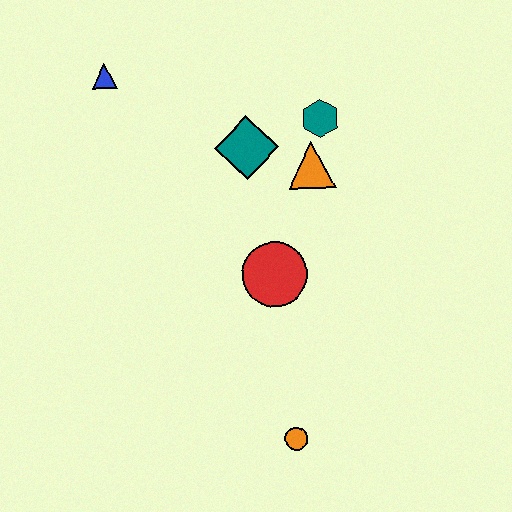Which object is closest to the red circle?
The orange triangle is closest to the red circle.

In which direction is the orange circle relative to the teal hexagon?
The orange circle is below the teal hexagon.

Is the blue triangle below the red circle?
No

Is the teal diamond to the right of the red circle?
No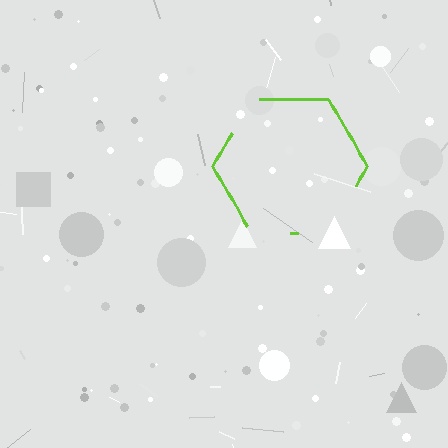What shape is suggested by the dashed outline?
The dashed outline suggests a hexagon.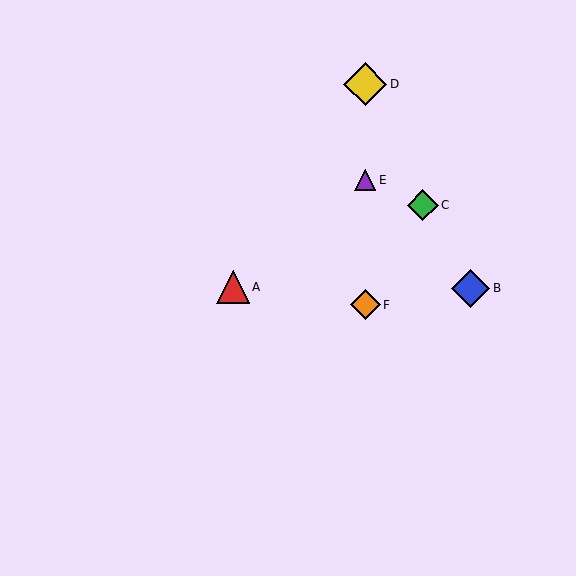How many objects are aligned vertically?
3 objects (D, E, F) are aligned vertically.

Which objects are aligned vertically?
Objects D, E, F are aligned vertically.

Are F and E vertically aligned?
Yes, both are at x≈365.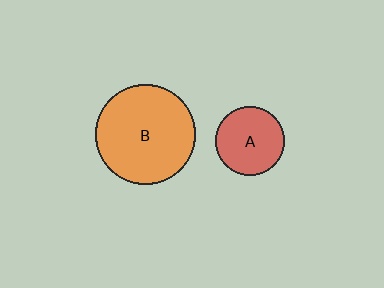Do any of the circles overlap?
No, none of the circles overlap.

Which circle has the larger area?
Circle B (orange).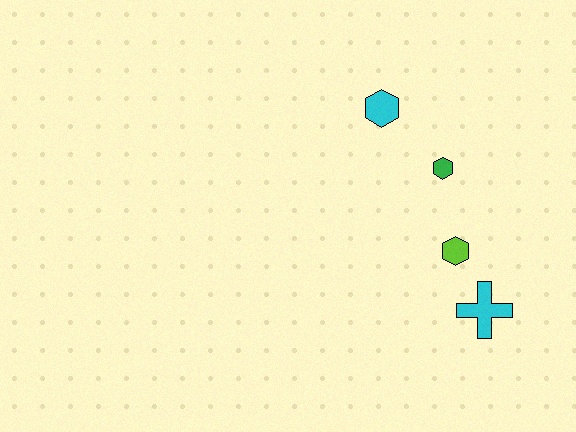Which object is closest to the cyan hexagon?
The green hexagon is closest to the cyan hexagon.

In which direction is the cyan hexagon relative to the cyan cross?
The cyan hexagon is above the cyan cross.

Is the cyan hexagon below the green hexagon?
No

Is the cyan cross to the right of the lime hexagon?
Yes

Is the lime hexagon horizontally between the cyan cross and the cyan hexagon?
Yes